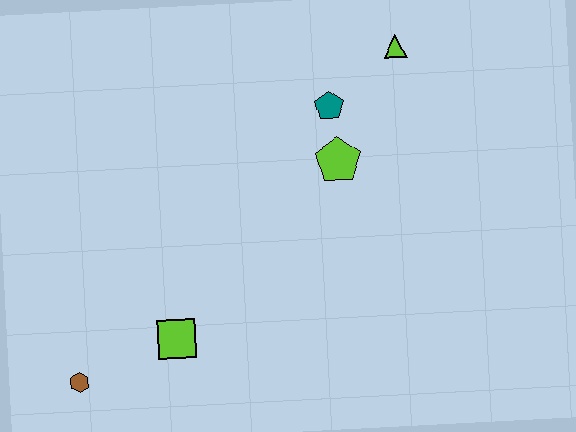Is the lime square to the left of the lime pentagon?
Yes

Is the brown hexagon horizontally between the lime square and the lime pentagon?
No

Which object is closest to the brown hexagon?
The lime square is closest to the brown hexagon.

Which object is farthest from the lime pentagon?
The brown hexagon is farthest from the lime pentagon.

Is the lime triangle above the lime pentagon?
Yes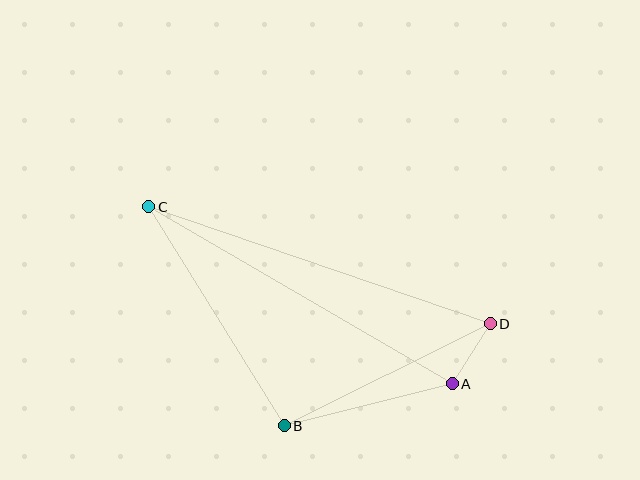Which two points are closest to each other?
Points A and D are closest to each other.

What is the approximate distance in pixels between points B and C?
The distance between B and C is approximately 258 pixels.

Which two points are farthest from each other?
Points C and D are farthest from each other.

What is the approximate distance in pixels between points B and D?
The distance between B and D is approximately 230 pixels.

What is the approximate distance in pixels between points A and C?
The distance between A and C is approximately 351 pixels.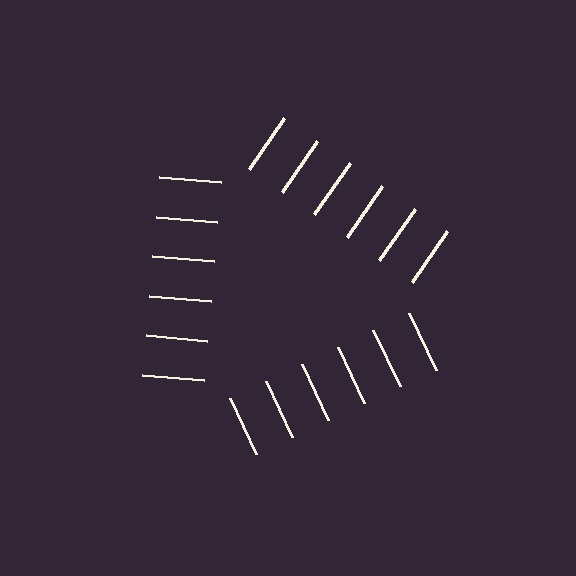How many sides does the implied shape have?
3 sides — the line-ends trace a triangle.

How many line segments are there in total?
18 — 6 along each of the 3 edges.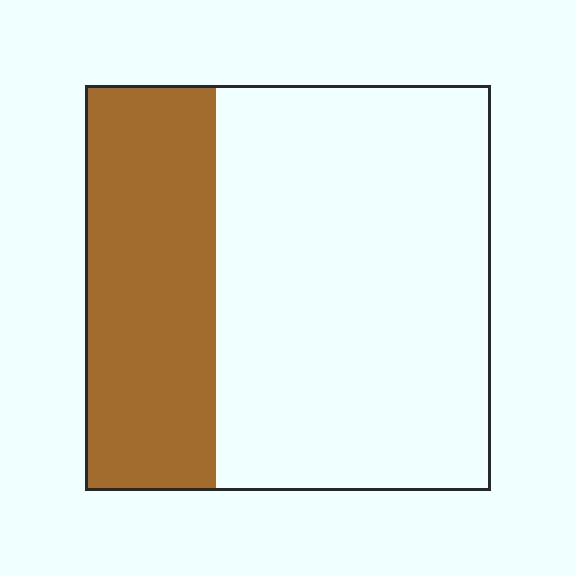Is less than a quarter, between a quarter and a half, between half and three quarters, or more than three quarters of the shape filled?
Between a quarter and a half.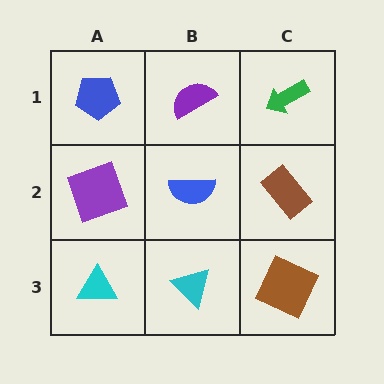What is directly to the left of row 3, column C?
A cyan triangle.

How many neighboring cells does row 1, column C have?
2.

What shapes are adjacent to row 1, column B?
A blue semicircle (row 2, column B), a blue pentagon (row 1, column A), a green arrow (row 1, column C).